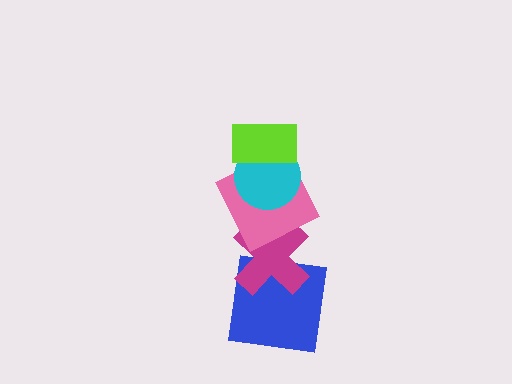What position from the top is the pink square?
The pink square is 3rd from the top.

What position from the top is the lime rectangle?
The lime rectangle is 1st from the top.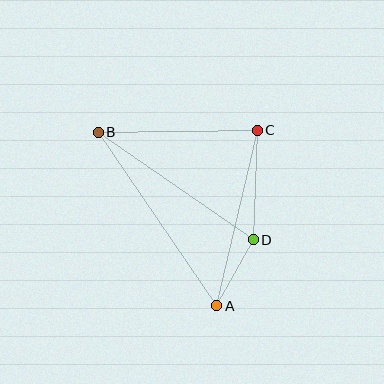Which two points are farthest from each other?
Points A and B are farthest from each other.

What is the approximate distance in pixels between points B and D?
The distance between B and D is approximately 189 pixels.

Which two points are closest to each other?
Points A and D are closest to each other.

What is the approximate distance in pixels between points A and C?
The distance between A and C is approximately 180 pixels.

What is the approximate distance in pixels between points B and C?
The distance between B and C is approximately 159 pixels.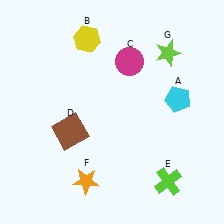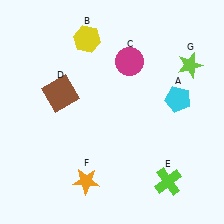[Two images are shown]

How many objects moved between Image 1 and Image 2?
2 objects moved between the two images.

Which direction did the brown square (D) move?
The brown square (D) moved up.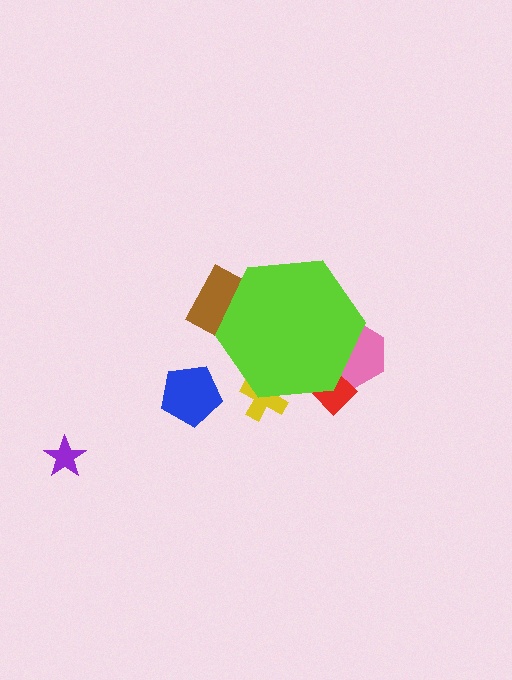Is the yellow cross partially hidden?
Yes, the yellow cross is partially hidden behind the lime hexagon.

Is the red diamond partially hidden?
Yes, the red diamond is partially hidden behind the lime hexagon.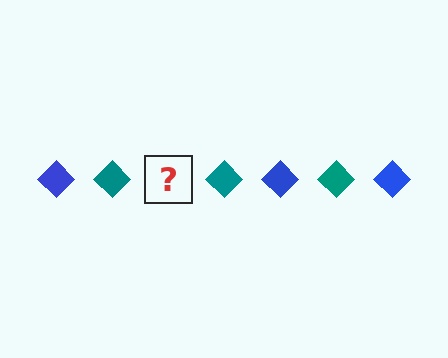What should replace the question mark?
The question mark should be replaced with a blue diamond.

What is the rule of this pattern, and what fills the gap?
The rule is that the pattern cycles through blue, teal diamonds. The gap should be filled with a blue diamond.